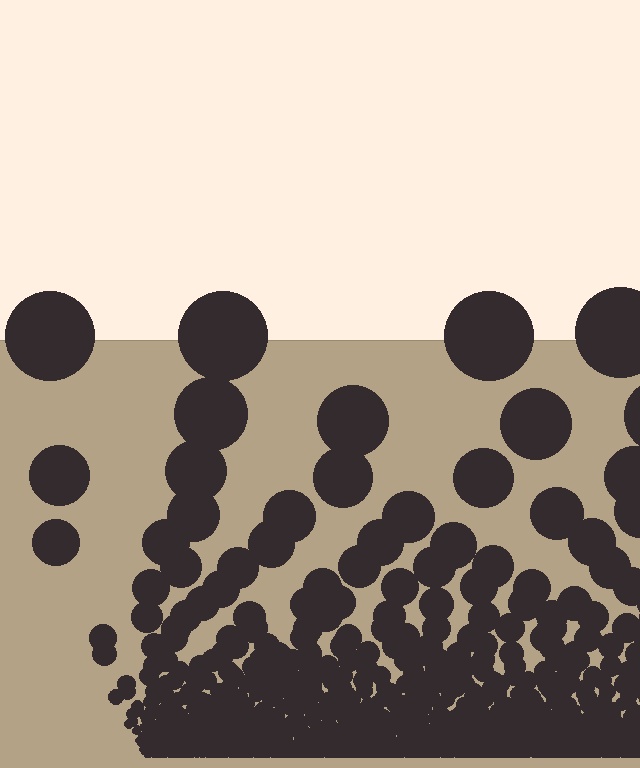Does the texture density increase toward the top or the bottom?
Density increases toward the bottom.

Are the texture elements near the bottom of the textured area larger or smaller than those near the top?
Smaller. The gradient is inverted — elements near the bottom are smaller and denser.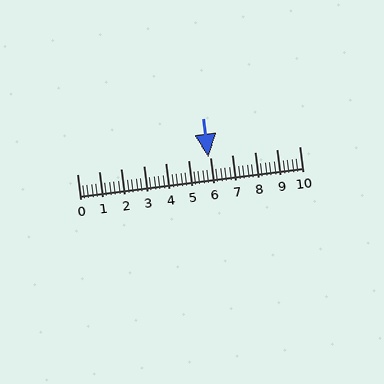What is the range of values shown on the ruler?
The ruler shows values from 0 to 10.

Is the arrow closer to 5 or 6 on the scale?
The arrow is closer to 6.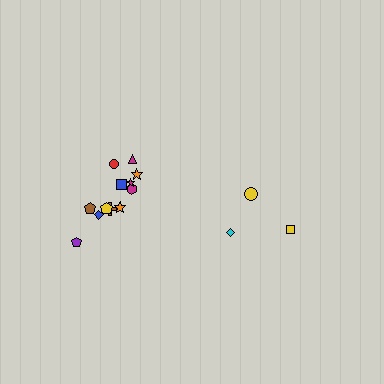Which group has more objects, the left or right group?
The left group.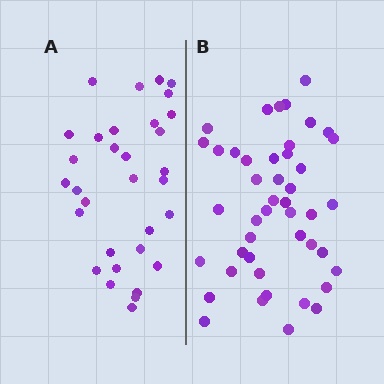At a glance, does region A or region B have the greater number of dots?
Region B (the right region) has more dots.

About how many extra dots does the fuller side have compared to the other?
Region B has approximately 15 more dots than region A.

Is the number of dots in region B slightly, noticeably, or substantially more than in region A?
Region B has noticeably more, but not dramatically so. The ratio is roughly 1.4 to 1.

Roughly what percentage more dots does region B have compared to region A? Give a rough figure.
About 40% more.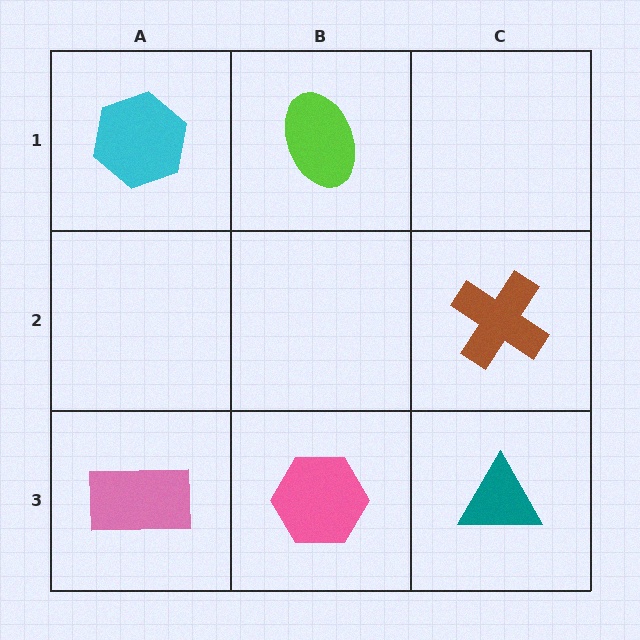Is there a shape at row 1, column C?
No, that cell is empty.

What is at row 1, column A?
A cyan hexagon.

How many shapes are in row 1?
2 shapes.